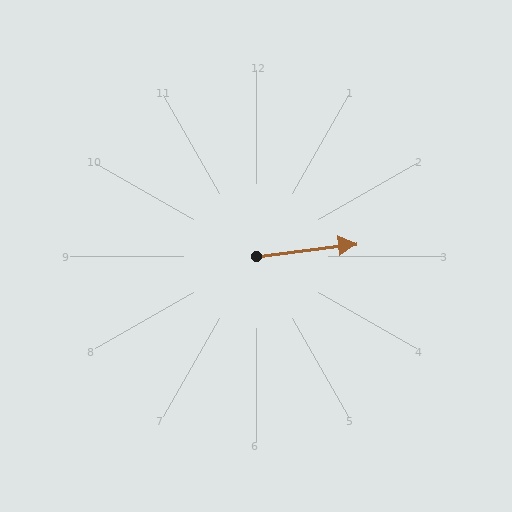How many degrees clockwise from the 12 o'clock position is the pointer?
Approximately 83 degrees.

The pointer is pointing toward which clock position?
Roughly 3 o'clock.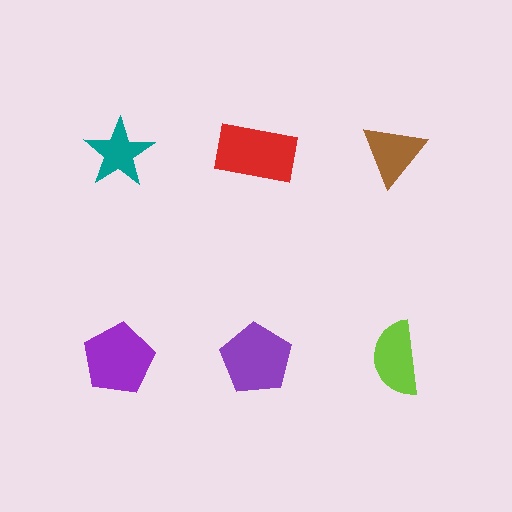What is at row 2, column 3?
A lime semicircle.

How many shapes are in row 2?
3 shapes.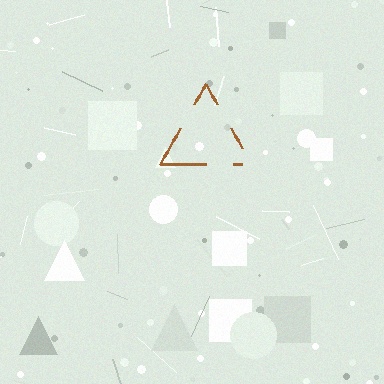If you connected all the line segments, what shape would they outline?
They would outline a triangle.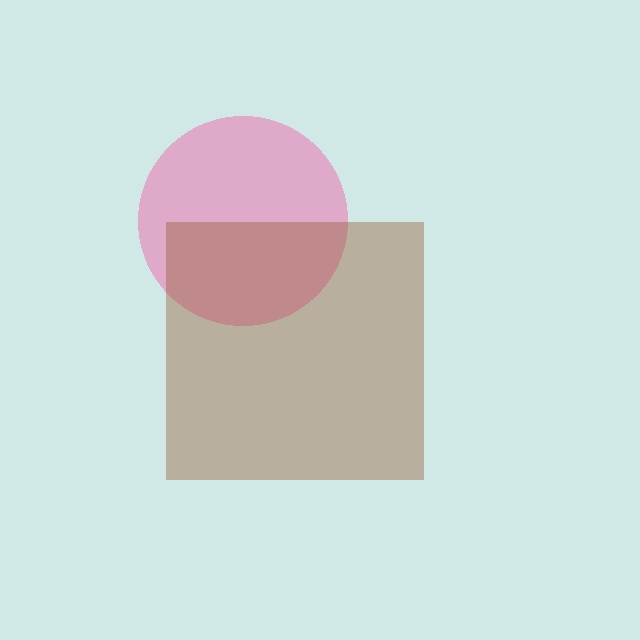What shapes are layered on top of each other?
The layered shapes are: a pink circle, a brown square.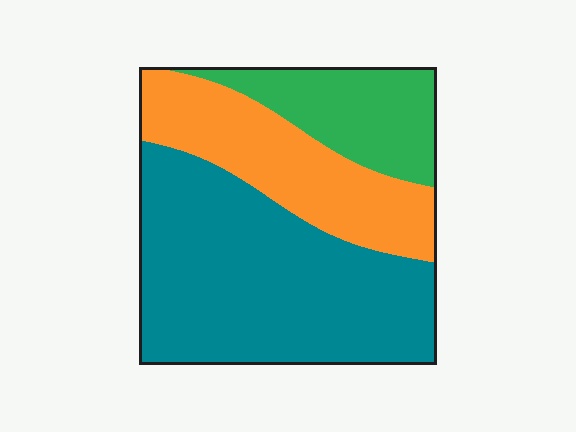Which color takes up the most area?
Teal, at roughly 55%.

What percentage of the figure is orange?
Orange takes up about one quarter (1/4) of the figure.